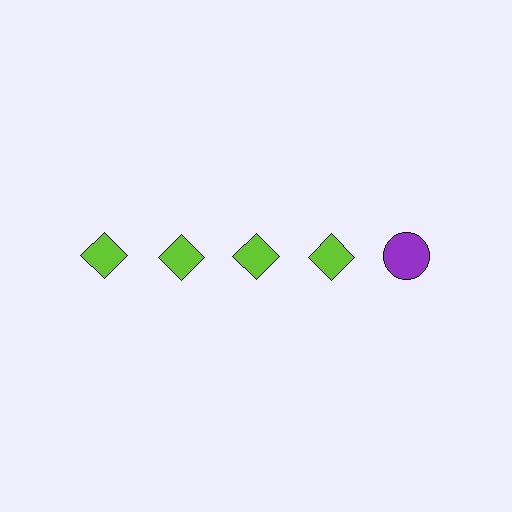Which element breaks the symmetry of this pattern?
The purple circle in the top row, rightmost column breaks the symmetry. All other shapes are lime diamonds.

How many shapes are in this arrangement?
There are 5 shapes arranged in a grid pattern.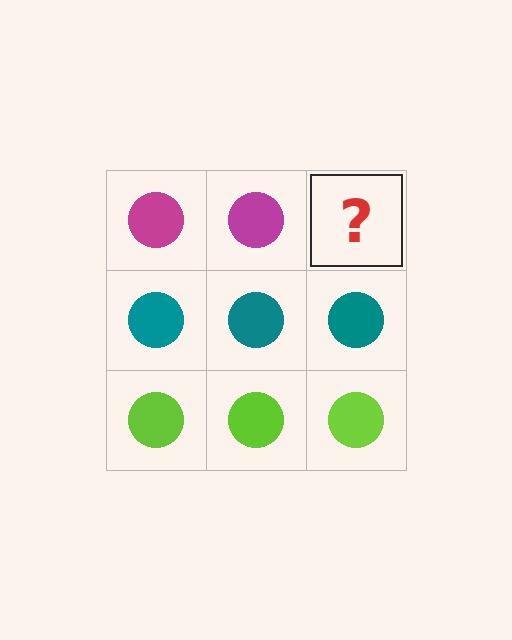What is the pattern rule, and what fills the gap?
The rule is that each row has a consistent color. The gap should be filled with a magenta circle.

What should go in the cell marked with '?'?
The missing cell should contain a magenta circle.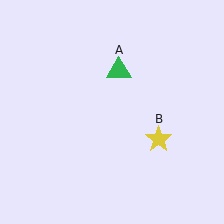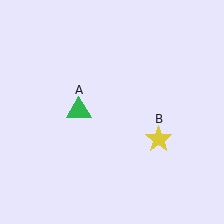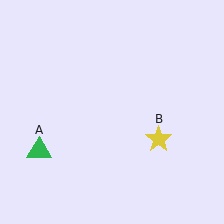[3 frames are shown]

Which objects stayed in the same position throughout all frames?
Yellow star (object B) remained stationary.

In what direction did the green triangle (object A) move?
The green triangle (object A) moved down and to the left.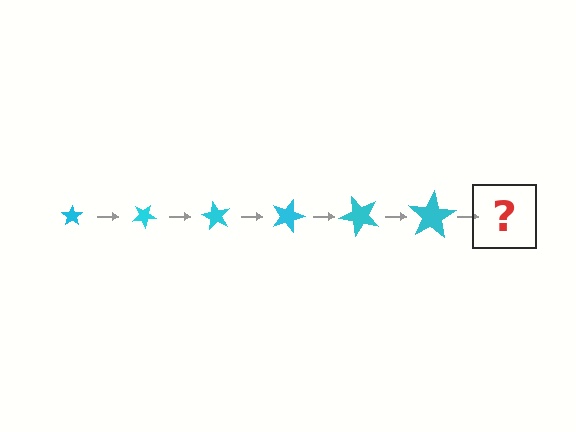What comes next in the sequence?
The next element should be a star, larger than the previous one and rotated 180 degrees from the start.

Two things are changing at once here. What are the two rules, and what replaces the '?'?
The two rules are that the star grows larger each step and it rotates 30 degrees each step. The '?' should be a star, larger than the previous one and rotated 180 degrees from the start.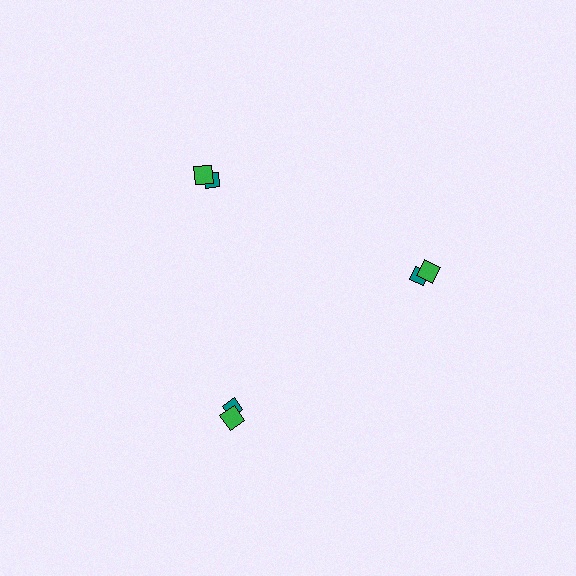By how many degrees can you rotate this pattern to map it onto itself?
The pattern maps onto itself every 120 degrees of rotation.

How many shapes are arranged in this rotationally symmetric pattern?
There are 6 shapes, arranged in 3 groups of 2.